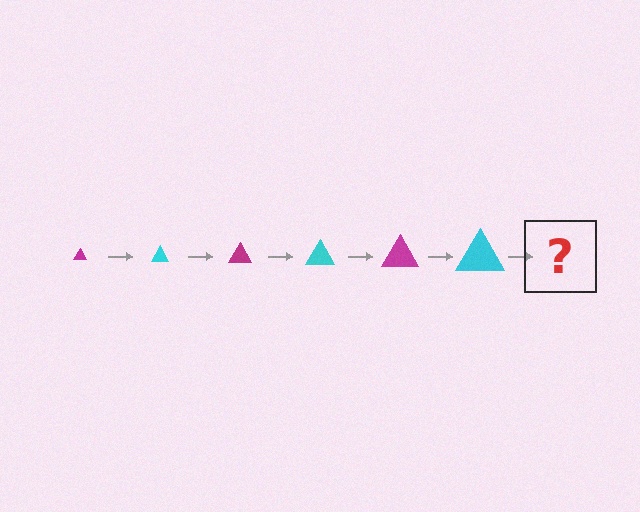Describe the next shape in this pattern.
It should be a magenta triangle, larger than the previous one.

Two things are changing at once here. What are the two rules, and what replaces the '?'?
The two rules are that the triangle grows larger each step and the color cycles through magenta and cyan. The '?' should be a magenta triangle, larger than the previous one.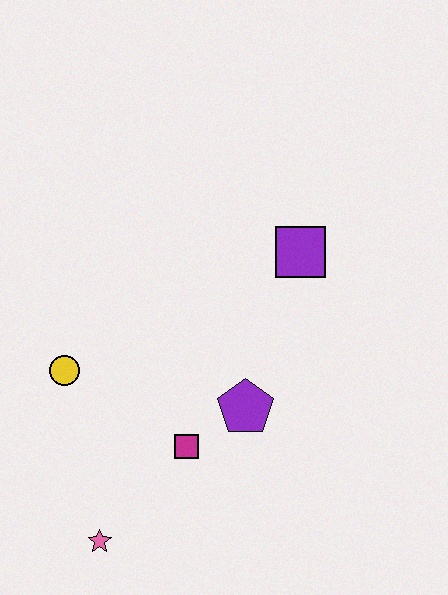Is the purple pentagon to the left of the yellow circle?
No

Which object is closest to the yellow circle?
The magenta square is closest to the yellow circle.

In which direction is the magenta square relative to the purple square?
The magenta square is below the purple square.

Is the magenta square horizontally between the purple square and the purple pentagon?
No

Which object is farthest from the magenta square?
The purple square is farthest from the magenta square.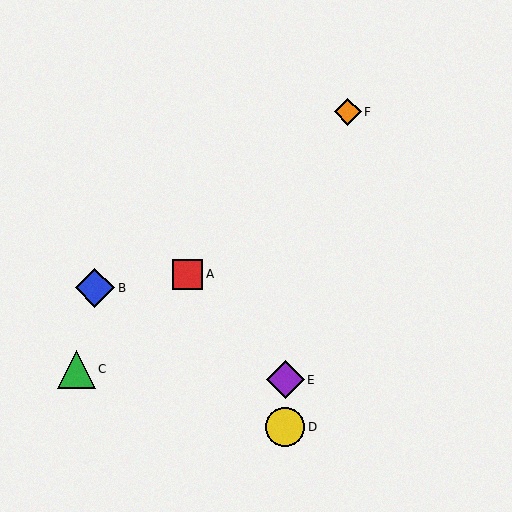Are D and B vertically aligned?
No, D is at x≈285 and B is at x≈95.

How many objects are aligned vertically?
2 objects (D, E) are aligned vertically.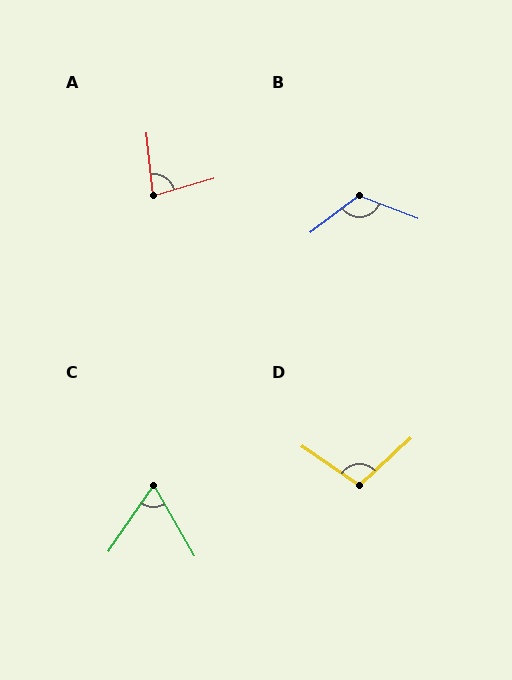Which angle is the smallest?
C, at approximately 64 degrees.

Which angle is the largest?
B, at approximately 121 degrees.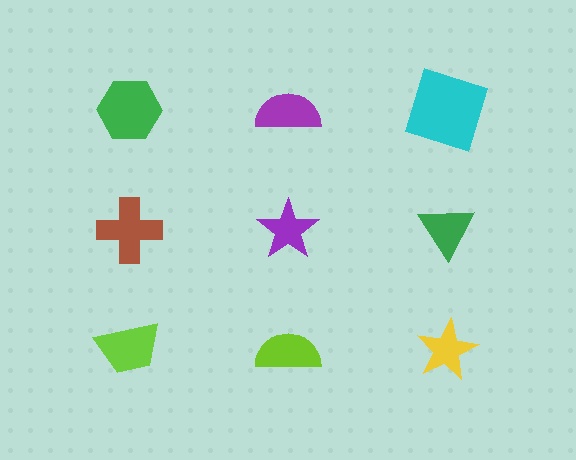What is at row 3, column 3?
A yellow star.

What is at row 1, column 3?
A cyan square.